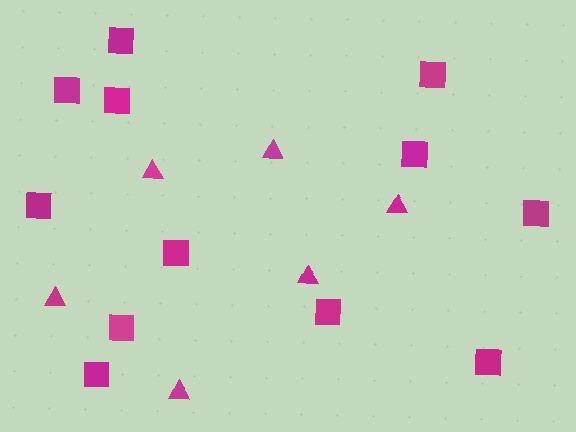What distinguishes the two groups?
There are 2 groups: one group of squares (12) and one group of triangles (6).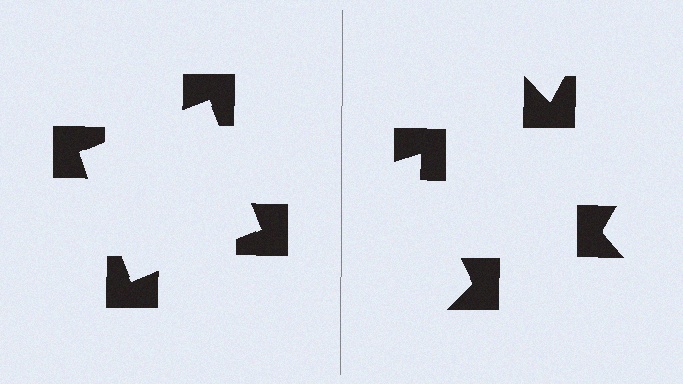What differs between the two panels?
The notched squares are positioned identically on both sides; only the wedge orientations differ. On the left they align to a square; on the right they are misaligned.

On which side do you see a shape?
An illusory square appears on the left side. On the right side the wedge cuts are rotated, so no coherent shape forms.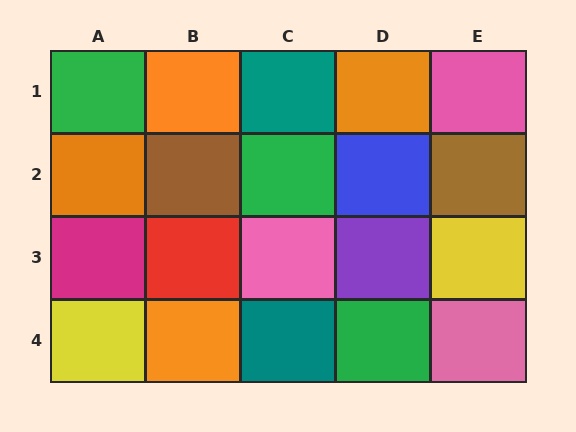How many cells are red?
1 cell is red.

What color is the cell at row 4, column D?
Green.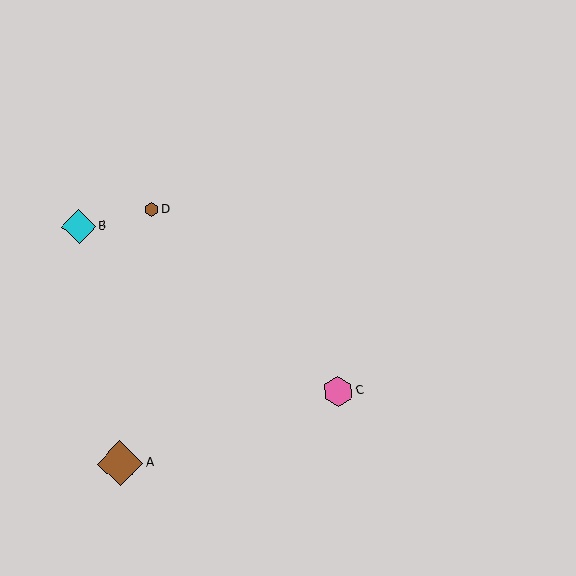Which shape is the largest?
The brown diamond (labeled A) is the largest.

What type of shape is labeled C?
Shape C is a pink hexagon.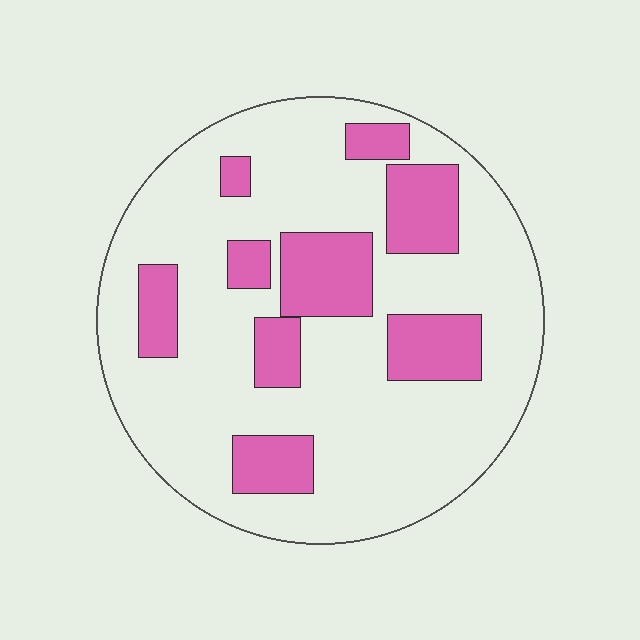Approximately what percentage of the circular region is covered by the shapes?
Approximately 25%.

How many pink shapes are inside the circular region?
9.